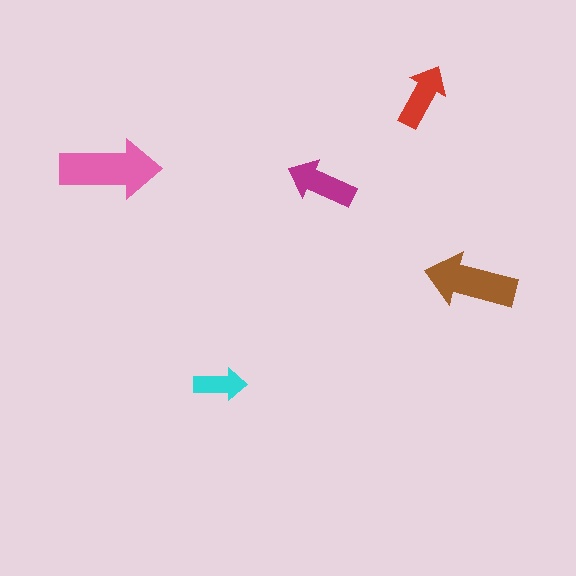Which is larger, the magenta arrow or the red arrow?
The magenta one.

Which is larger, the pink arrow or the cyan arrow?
The pink one.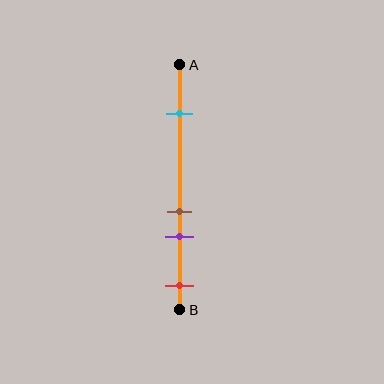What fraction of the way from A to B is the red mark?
The red mark is approximately 90% (0.9) of the way from A to B.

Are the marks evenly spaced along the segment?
No, the marks are not evenly spaced.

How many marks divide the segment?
There are 4 marks dividing the segment.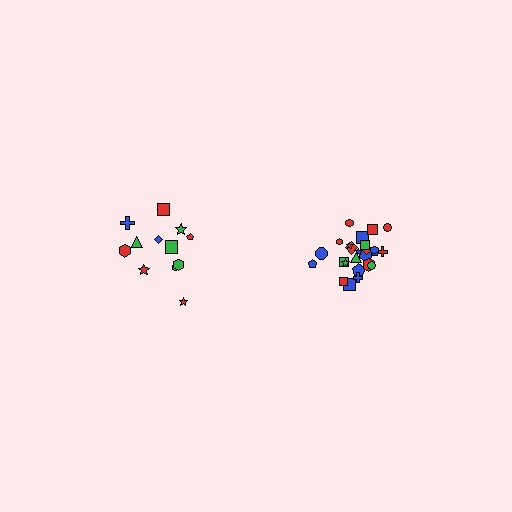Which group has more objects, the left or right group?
The right group.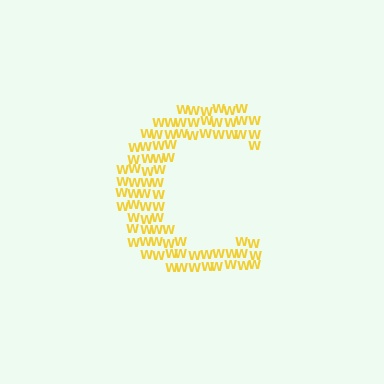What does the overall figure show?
The overall figure shows the letter C.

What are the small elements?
The small elements are letter W's.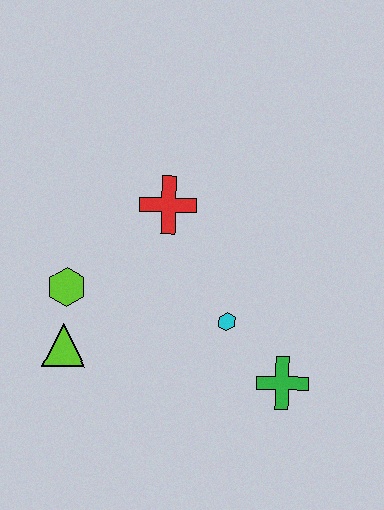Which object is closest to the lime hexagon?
The lime triangle is closest to the lime hexagon.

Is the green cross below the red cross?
Yes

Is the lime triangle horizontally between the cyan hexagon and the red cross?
No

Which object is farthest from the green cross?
The lime hexagon is farthest from the green cross.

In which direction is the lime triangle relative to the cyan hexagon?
The lime triangle is to the left of the cyan hexagon.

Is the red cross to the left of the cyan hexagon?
Yes